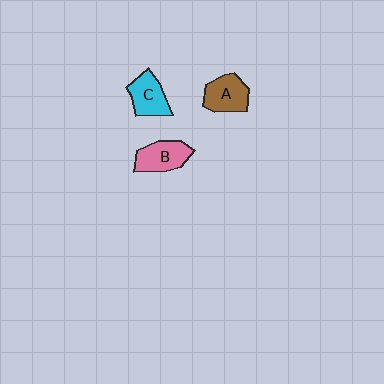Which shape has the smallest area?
Shape C (cyan).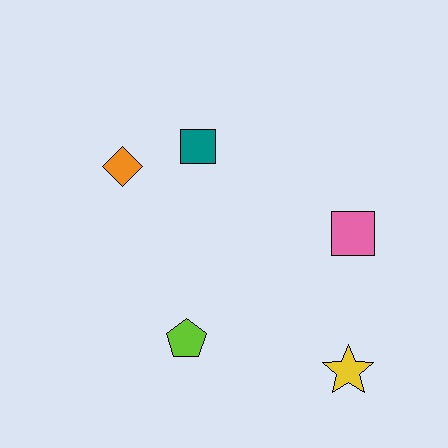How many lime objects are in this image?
There is 1 lime object.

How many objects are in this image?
There are 5 objects.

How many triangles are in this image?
There are no triangles.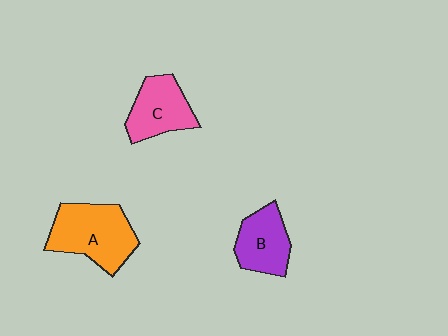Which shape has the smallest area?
Shape B (purple).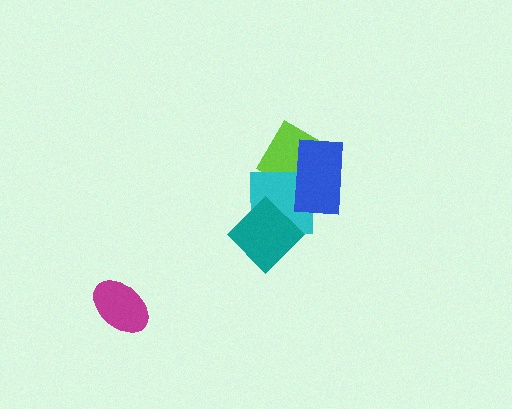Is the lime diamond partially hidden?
Yes, it is partially covered by another shape.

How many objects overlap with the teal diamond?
1 object overlaps with the teal diamond.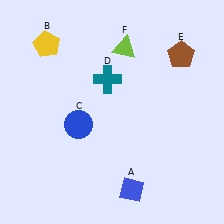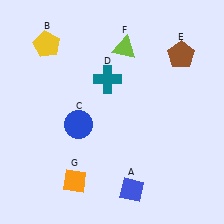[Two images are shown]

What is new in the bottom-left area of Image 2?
An orange diamond (G) was added in the bottom-left area of Image 2.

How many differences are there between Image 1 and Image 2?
There is 1 difference between the two images.